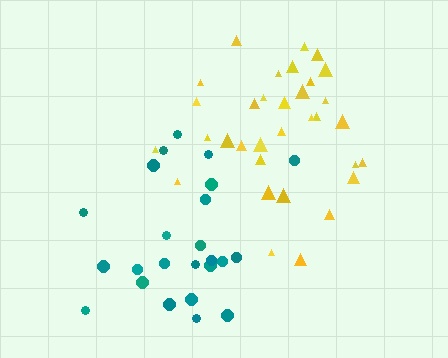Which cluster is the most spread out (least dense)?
Teal.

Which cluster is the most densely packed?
Yellow.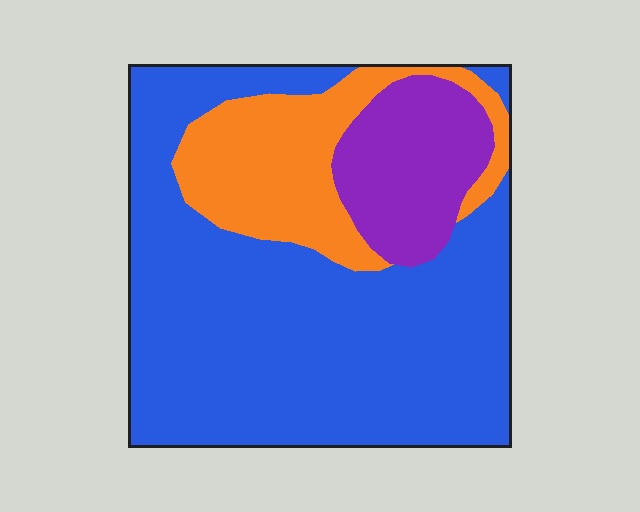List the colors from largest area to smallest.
From largest to smallest: blue, orange, purple.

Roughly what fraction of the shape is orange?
Orange takes up about one fifth (1/5) of the shape.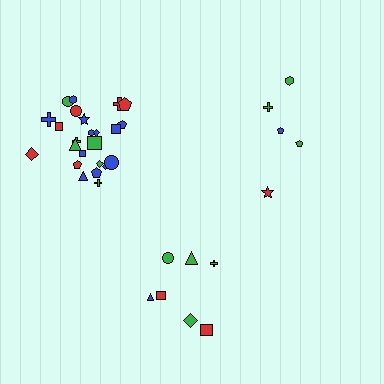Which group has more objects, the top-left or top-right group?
The top-left group.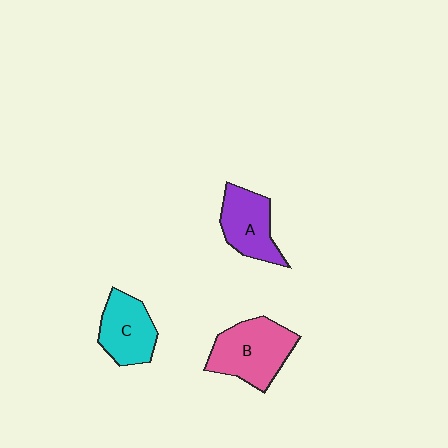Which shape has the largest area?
Shape B (pink).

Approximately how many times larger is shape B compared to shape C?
Approximately 1.3 times.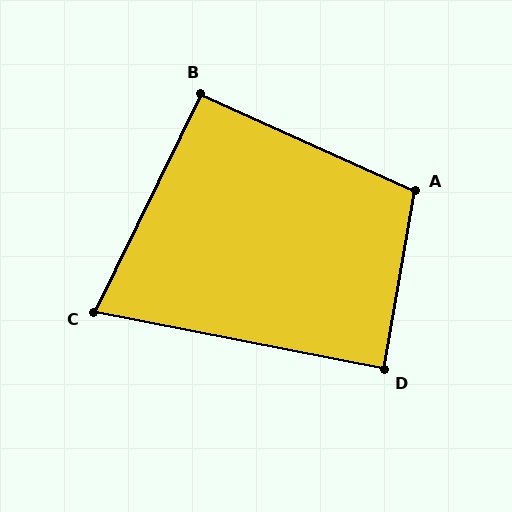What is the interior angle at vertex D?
Approximately 88 degrees (approximately right).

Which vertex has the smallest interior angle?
C, at approximately 75 degrees.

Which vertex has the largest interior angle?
A, at approximately 105 degrees.